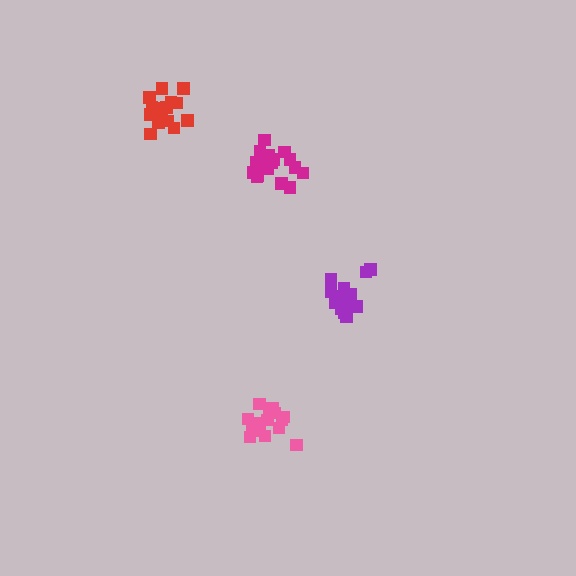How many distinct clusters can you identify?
There are 4 distinct clusters.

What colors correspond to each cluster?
The clusters are colored: pink, purple, red, magenta.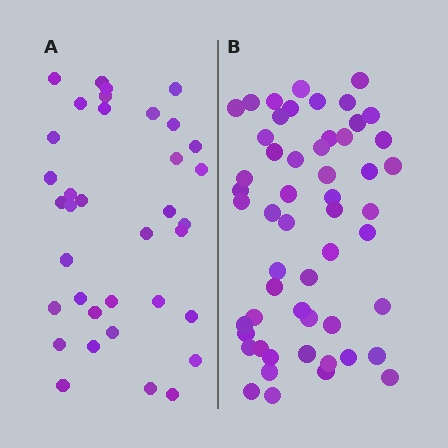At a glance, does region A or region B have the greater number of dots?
Region B (the right region) has more dots.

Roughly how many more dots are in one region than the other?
Region B has approximately 20 more dots than region A.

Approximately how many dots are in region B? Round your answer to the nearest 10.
About 50 dots. (The exact count is 54, which rounds to 50.)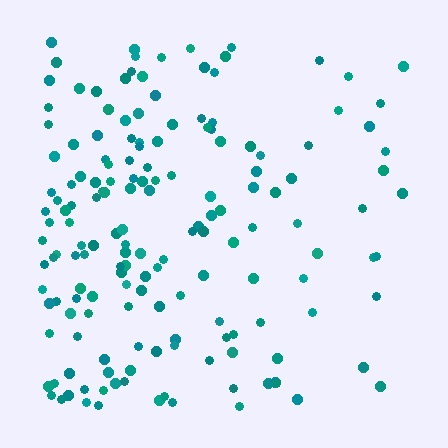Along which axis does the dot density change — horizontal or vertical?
Horizontal.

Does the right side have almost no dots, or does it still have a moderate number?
Still a moderate number, just noticeably fewer than the left.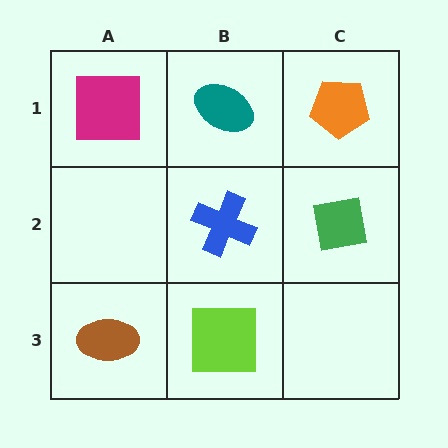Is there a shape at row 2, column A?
No, that cell is empty.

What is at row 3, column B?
A lime square.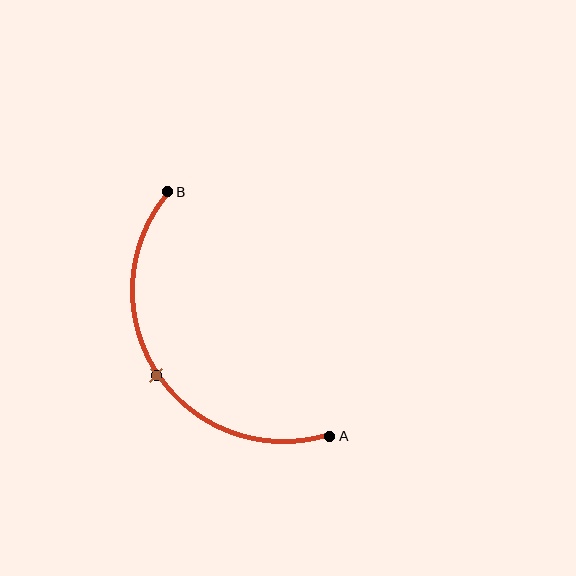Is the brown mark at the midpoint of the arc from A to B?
Yes. The brown mark lies on the arc at equal arc-length from both A and B — it is the arc midpoint.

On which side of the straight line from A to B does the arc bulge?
The arc bulges to the left of the straight line connecting A and B.